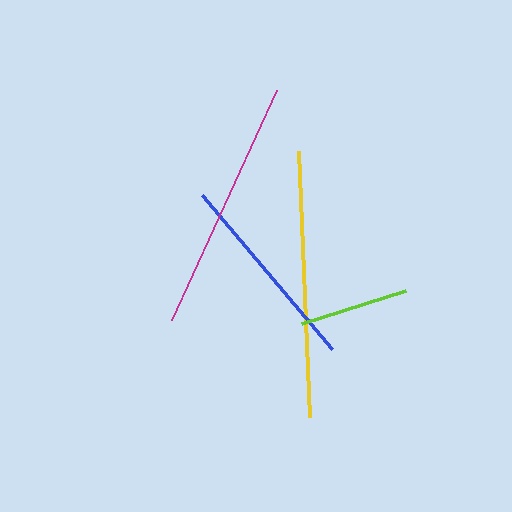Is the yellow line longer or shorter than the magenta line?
The yellow line is longer than the magenta line.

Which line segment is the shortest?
The lime line is the shortest at approximately 109 pixels.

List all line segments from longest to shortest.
From longest to shortest: yellow, magenta, blue, lime.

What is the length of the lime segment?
The lime segment is approximately 109 pixels long.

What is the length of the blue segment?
The blue segment is approximately 202 pixels long.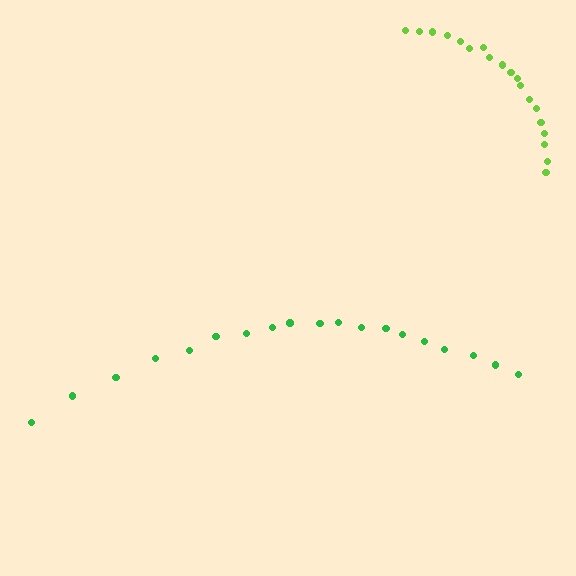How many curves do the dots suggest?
There are 2 distinct paths.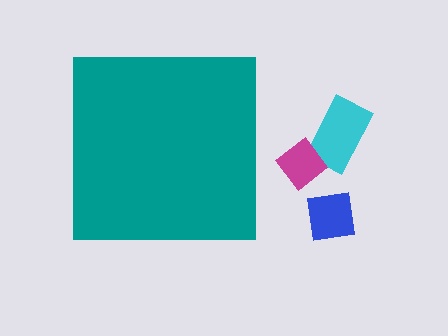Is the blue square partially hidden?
No, the blue square is fully visible.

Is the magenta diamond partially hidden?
No, the magenta diamond is fully visible.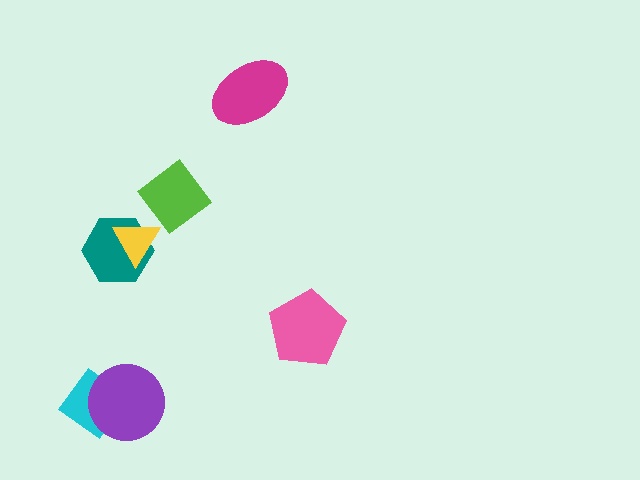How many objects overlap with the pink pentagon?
0 objects overlap with the pink pentagon.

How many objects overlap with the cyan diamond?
1 object overlaps with the cyan diamond.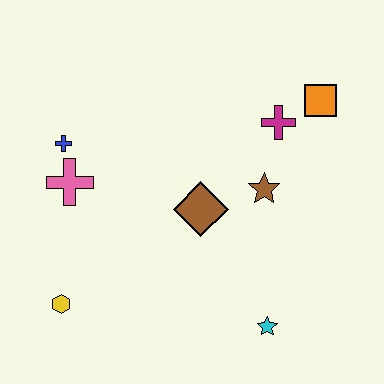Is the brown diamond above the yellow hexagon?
Yes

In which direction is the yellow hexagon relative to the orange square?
The yellow hexagon is to the left of the orange square.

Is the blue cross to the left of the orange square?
Yes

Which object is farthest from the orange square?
The yellow hexagon is farthest from the orange square.